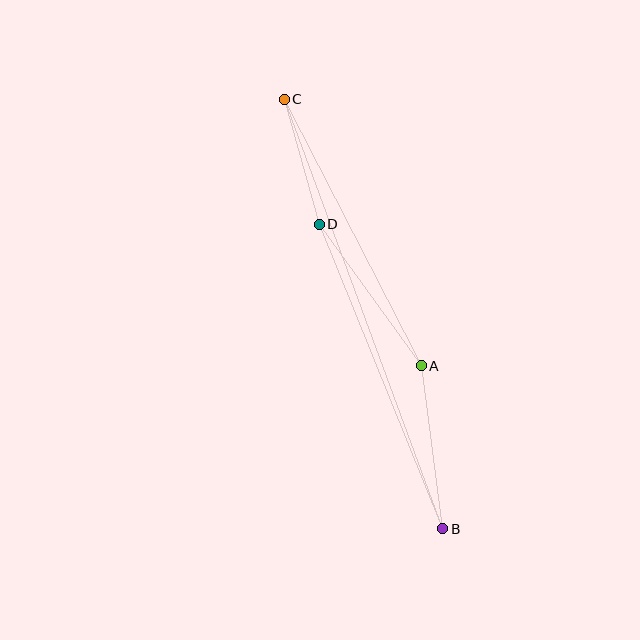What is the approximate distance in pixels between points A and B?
The distance between A and B is approximately 165 pixels.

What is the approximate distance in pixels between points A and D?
The distance between A and D is approximately 174 pixels.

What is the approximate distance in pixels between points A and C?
The distance between A and C is approximately 299 pixels.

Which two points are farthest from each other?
Points B and C are farthest from each other.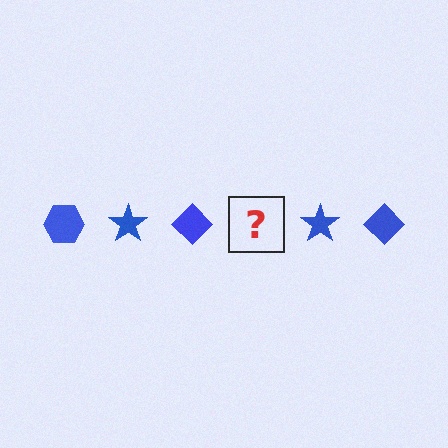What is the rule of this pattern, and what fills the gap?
The rule is that the pattern cycles through hexagon, star, diamond shapes in blue. The gap should be filled with a blue hexagon.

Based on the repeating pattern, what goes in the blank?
The blank should be a blue hexagon.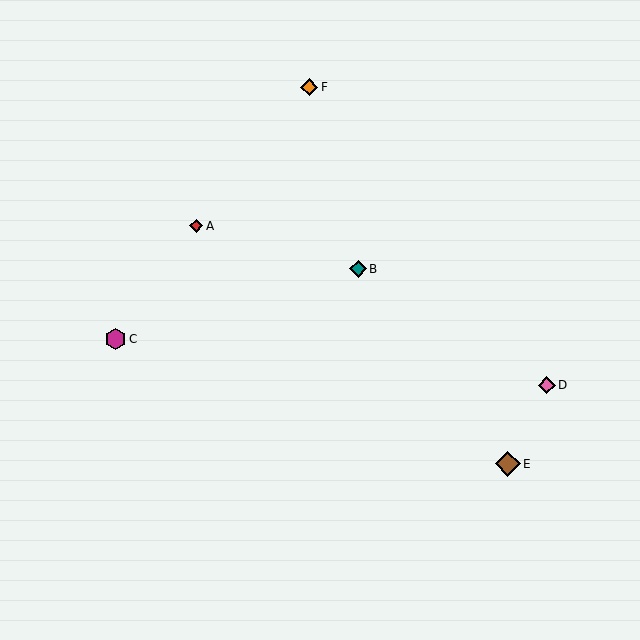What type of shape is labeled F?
Shape F is an orange diamond.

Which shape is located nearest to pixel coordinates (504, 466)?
The brown diamond (labeled E) at (508, 464) is nearest to that location.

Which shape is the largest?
The brown diamond (labeled E) is the largest.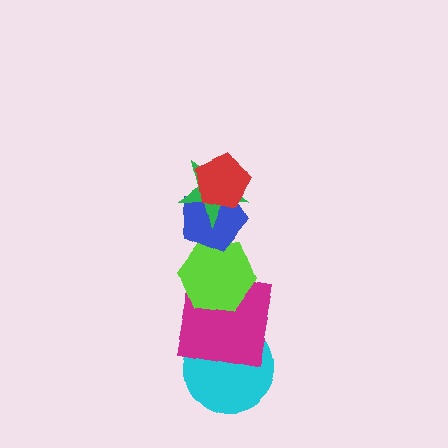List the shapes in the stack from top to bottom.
From top to bottom: the red pentagon, the green star, the blue pentagon, the lime hexagon, the magenta square, the cyan circle.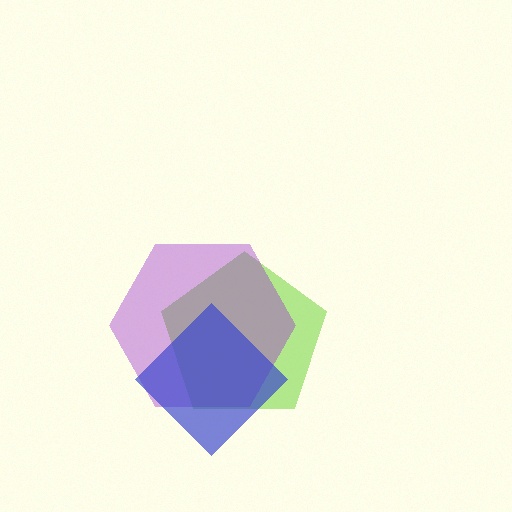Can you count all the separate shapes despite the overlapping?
Yes, there are 3 separate shapes.